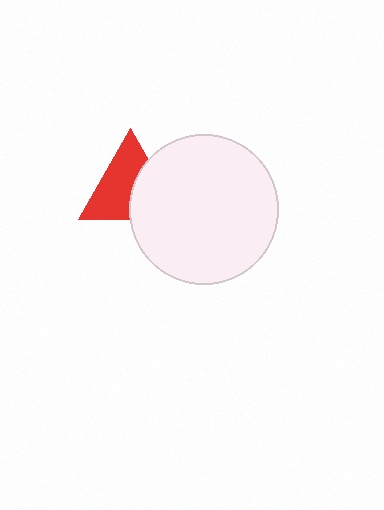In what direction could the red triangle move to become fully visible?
The red triangle could move left. That would shift it out from behind the white circle entirely.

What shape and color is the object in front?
The object in front is a white circle.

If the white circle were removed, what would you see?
You would see the complete red triangle.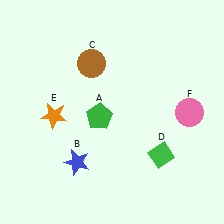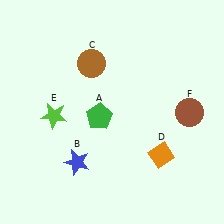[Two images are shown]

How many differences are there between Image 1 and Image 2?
There are 3 differences between the two images.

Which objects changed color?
D changed from green to orange. E changed from orange to lime. F changed from pink to brown.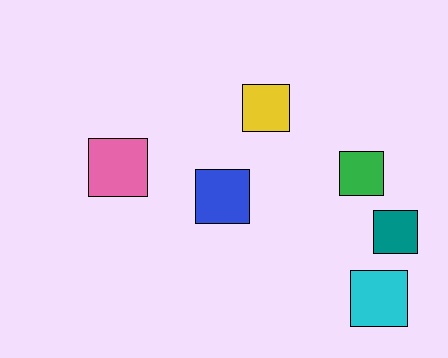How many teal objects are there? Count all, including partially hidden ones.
There is 1 teal object.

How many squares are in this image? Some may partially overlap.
There are 6 squares.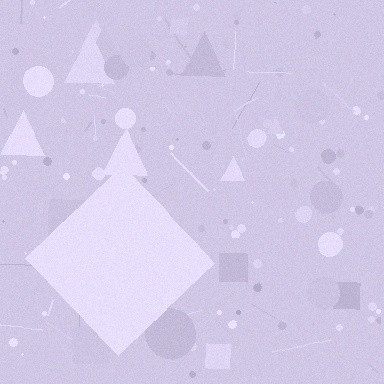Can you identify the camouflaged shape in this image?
The camouflaged shape is a diamond.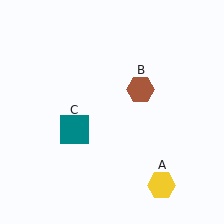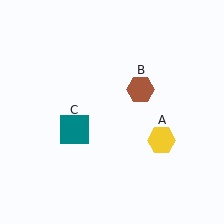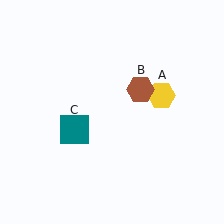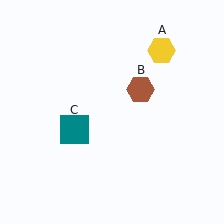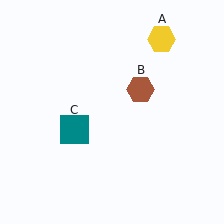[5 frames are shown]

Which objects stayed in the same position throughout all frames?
Brown hexagon (object B) and teal square (object C) remained stationary.